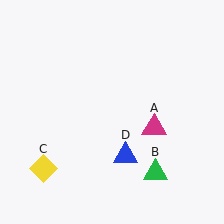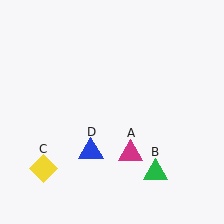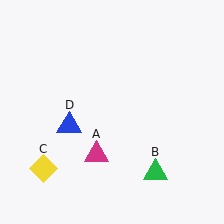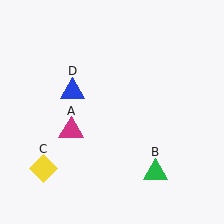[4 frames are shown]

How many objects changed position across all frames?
2 objects changed position: magenta triangle (object A), blue triangle (object D).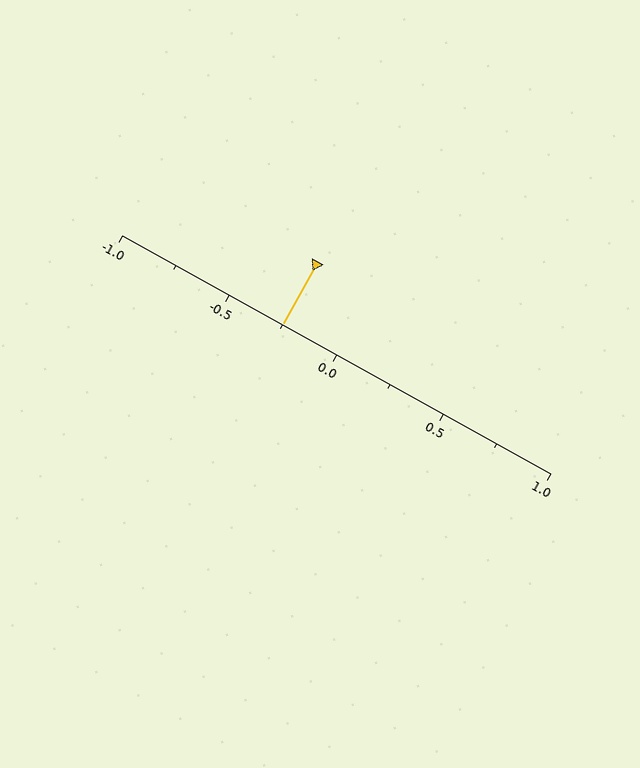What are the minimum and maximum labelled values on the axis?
The axis runs from -1.0 to 1.0.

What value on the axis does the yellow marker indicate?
The marker indicates approximately -0.25.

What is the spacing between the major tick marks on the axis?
The major ticks are spaced 0.5 apart.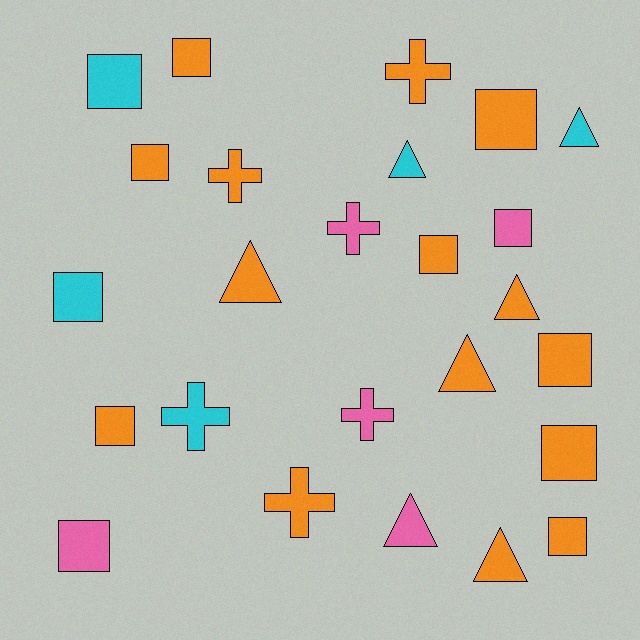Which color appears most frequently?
Orange, with 15 objects.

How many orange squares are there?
There are 8 orange squares.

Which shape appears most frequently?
Square, with 12 objects.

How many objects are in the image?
There are 25 objects.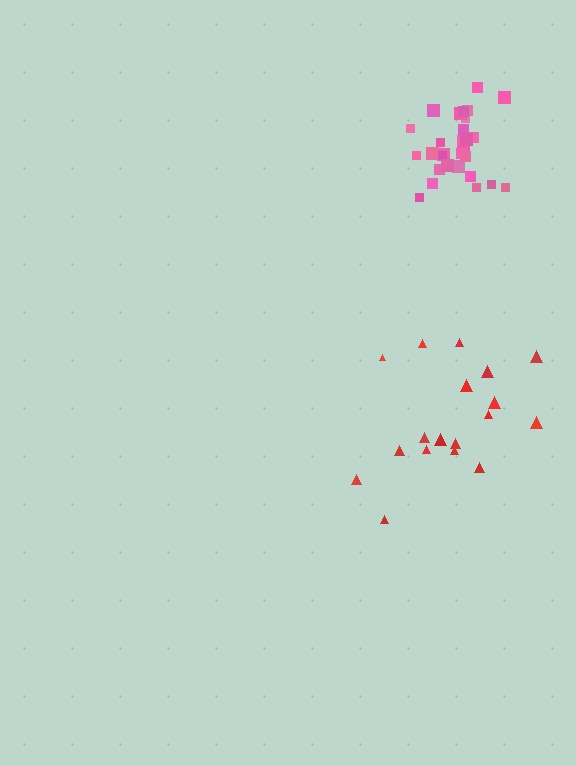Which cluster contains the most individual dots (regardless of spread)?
Pink (29).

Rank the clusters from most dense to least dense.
pink, red.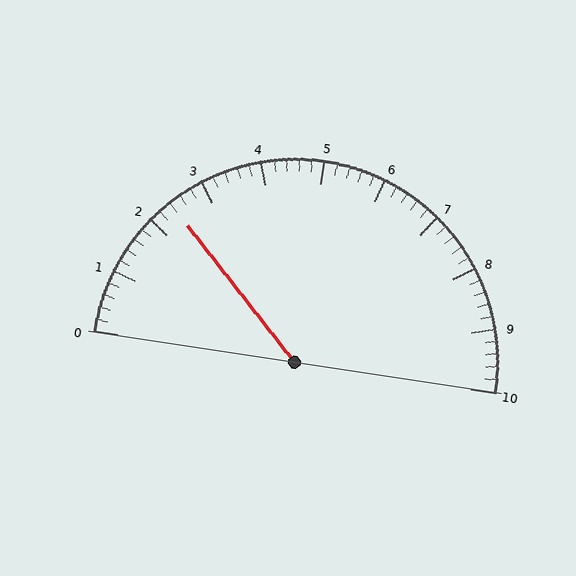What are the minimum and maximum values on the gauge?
The gauge ranges from 0 to 10.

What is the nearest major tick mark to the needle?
The nearest major tick mark is 2.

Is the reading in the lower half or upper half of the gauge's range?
The reading is in the lower half of the range (0 to 10).